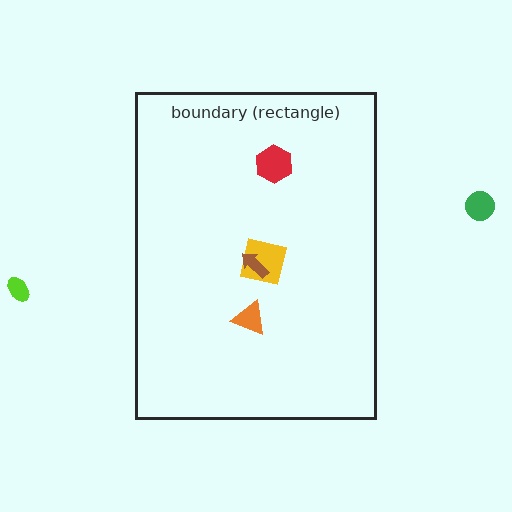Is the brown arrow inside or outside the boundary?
Inside.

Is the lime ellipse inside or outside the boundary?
Outside.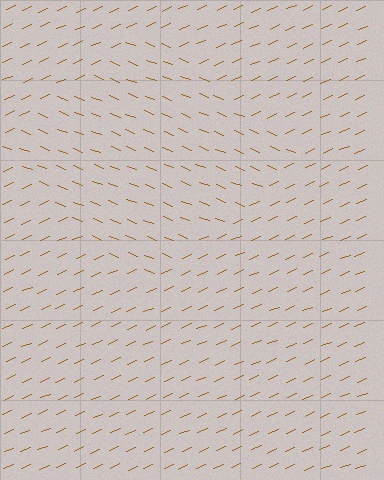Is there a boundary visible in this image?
Yes, there is a texture boundary formed by a change in line orientation.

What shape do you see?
I see a diamond.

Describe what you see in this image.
The image is filled with small brown line segments. A diamond region in the image has lines oriented differently from the surrounding lines, creating a visible texture boundary.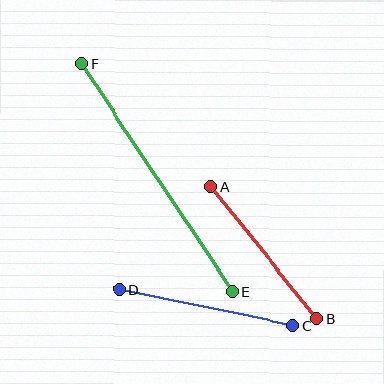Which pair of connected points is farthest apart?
Points E and F are farthest apart.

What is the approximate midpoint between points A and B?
The midpoint is at approximately (264, 253) pixels.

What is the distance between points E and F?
The distance is approximately 273 pixels.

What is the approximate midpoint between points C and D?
The midpoint is at approximately (206, 307) pixels.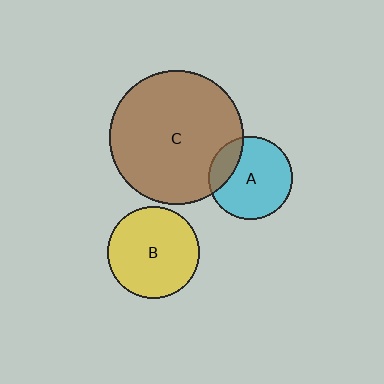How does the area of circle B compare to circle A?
Approximately 1.2 times.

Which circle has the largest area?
Circle C (brown).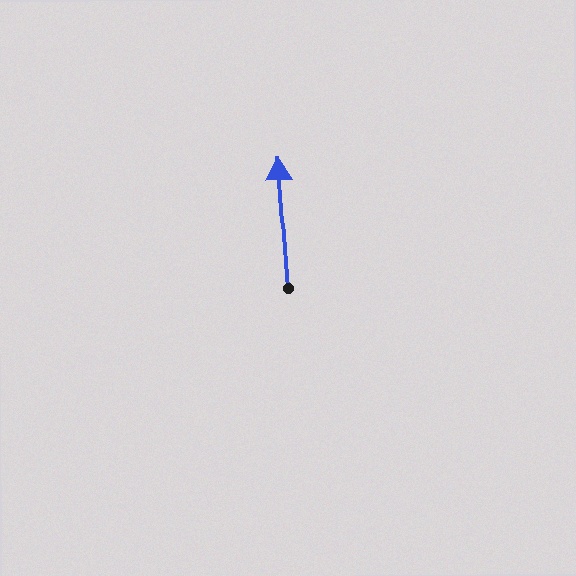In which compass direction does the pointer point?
North.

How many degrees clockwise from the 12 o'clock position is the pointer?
Approximately 356 degrees.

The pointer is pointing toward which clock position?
Roughly 12 o'clock.